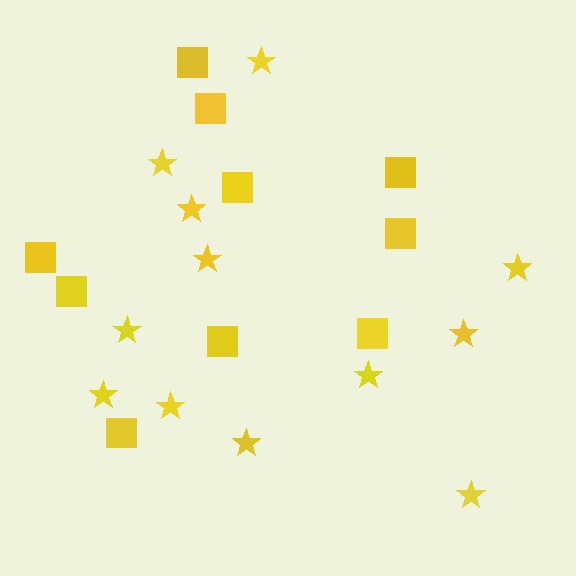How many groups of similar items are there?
There are 2 groups: one group of stars (12) and one group of squares (10).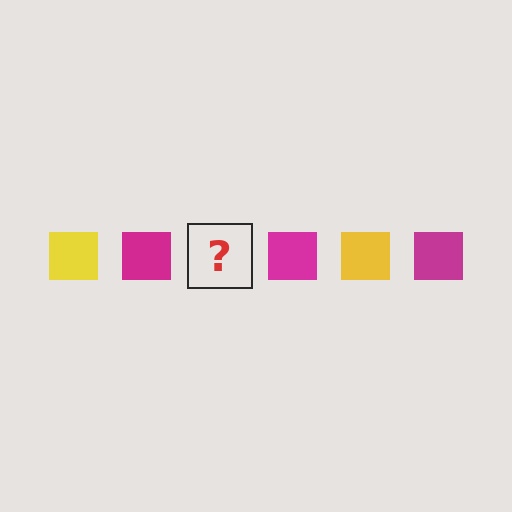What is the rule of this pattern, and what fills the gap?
The rule is that the pattern cycles through yellow, magenta squares. The gap should be filled with a yellow square.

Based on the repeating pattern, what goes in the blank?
The blank should be a yellow square.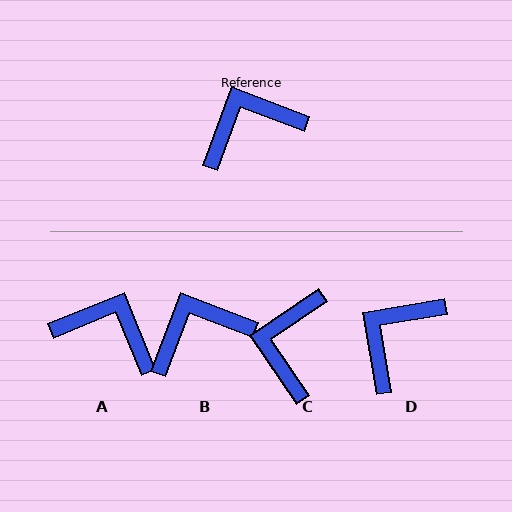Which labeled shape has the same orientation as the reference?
B.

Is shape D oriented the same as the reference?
No, it is off by about 30 degrees.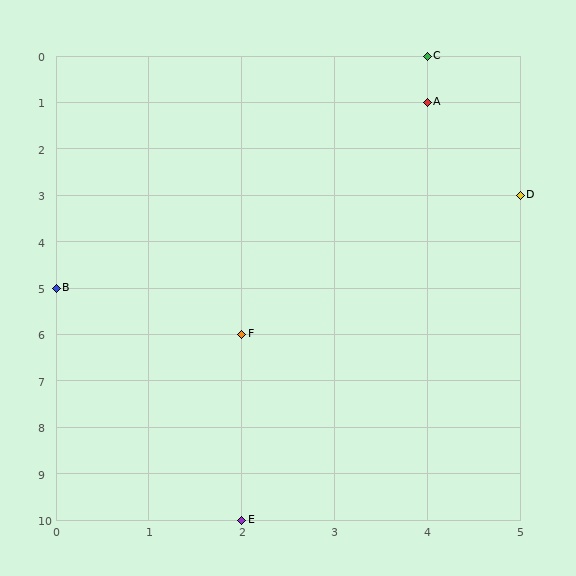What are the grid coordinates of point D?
Point D is at grid coordinates (5, 3).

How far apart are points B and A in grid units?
Points B and A are 4 columns and 4 rows apart (about 5.7 grid units diagonally).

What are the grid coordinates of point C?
Point C is at grid coordinates (4, 0).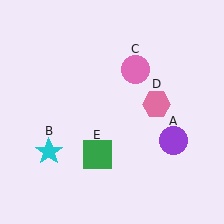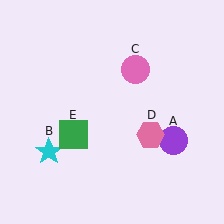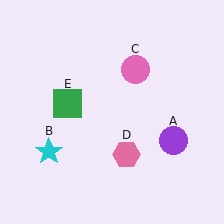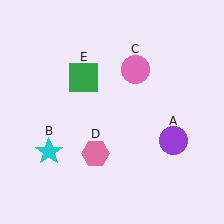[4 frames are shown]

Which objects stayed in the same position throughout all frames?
Purple circle (object A) and cyan star (object B) and pink circle (object C) remained stationary.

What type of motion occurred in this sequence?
The pink hexagon (object D), green square (object E) rotated clockwise around the center of the scene.